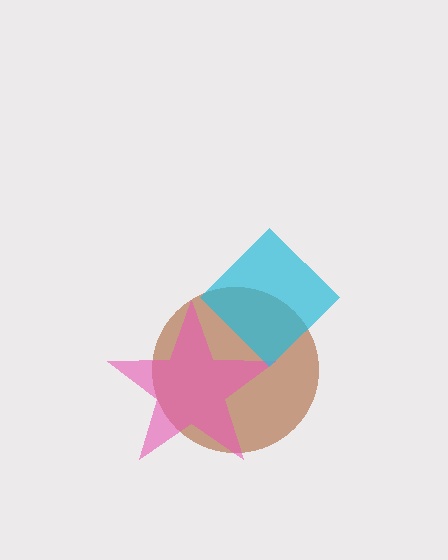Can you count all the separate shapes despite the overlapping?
Yes, there are 3 separate shapes.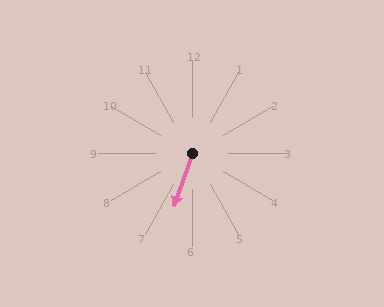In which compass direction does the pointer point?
South.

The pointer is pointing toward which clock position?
Roughly 7 o'clock.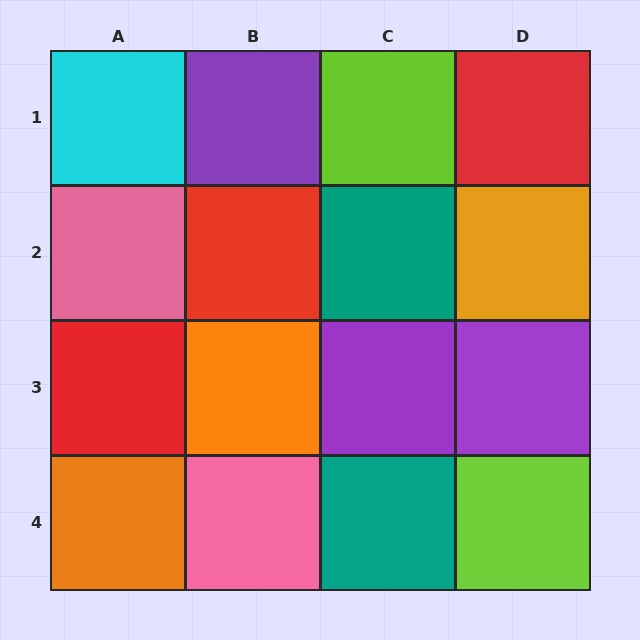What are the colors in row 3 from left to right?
Red, orange, purple, purple.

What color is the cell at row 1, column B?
Purple.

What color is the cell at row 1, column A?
Cyan.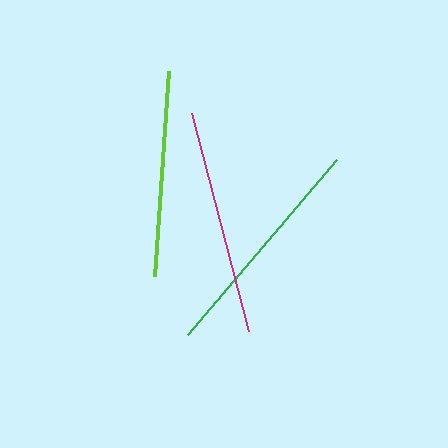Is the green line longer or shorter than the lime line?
The green line is longer than the lime line.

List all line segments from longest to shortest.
From longest to shortest: green, magenta, lime.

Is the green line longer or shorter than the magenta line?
The green line is longer than the magenta line.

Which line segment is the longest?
The green line is the longest at approximately 230 pixels.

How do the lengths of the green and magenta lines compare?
The green and magenta lines are approximately the same length.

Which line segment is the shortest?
The lime line is the shortest at approximately 206 pixels.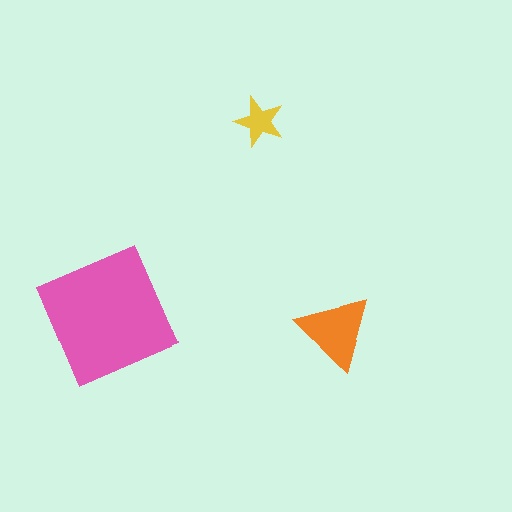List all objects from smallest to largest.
The yellow star, the orange triangle, the pink square.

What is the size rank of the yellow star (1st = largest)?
3rd.